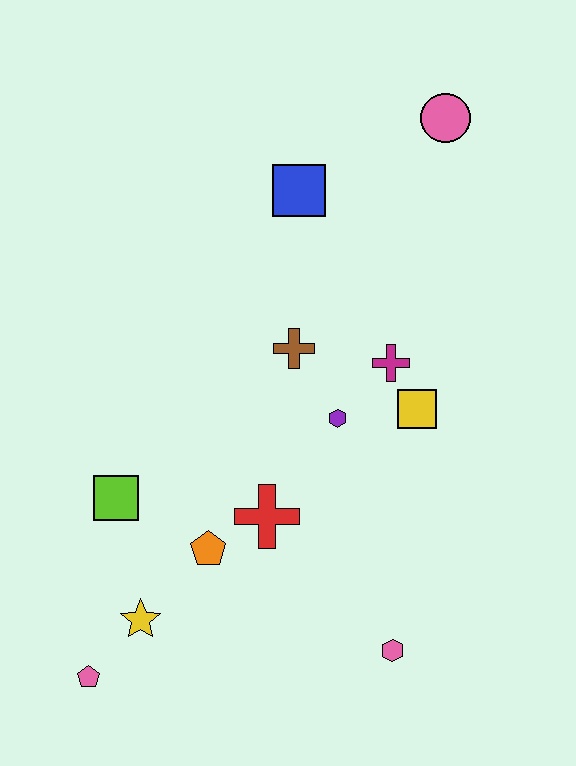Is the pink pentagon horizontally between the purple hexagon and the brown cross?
No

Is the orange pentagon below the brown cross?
Yes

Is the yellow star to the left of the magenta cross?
Yes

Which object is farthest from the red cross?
The pink circle is farthest from the red cross.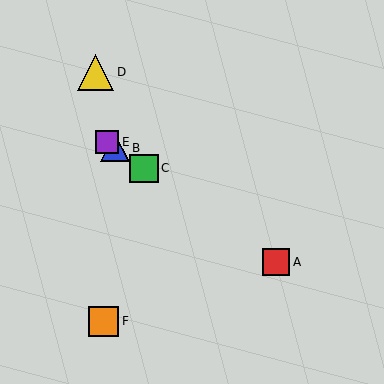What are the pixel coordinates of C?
Object C is at (144, 168).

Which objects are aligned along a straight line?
Objects A, B, C, E are aligned along a straight line.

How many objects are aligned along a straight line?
4 objects (A, B, C, E) are aligned along a straight line.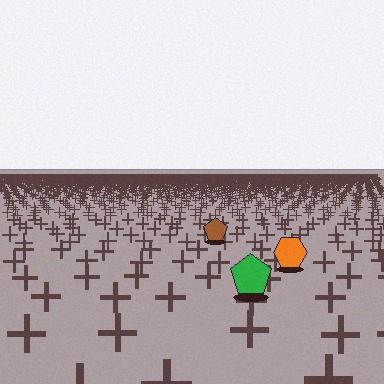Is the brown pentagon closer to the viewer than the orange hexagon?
No. The orange hexagon is closer — you can tell from the texture gradient: the ground texture is coarser near it.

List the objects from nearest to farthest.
From nearest to farthest: the green pentagon, the orange hexagon, the brown pentagon.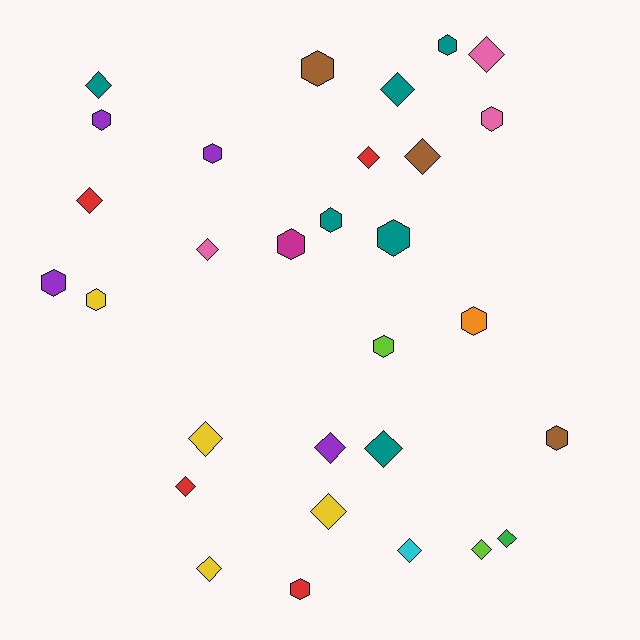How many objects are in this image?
There are 30 objects.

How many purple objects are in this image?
There are 4 purple objects.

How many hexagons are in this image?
There are 14 hexagons.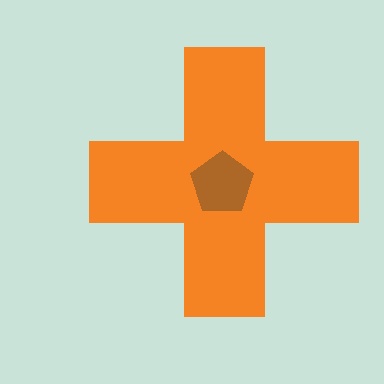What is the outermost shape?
The orange cross.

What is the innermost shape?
The brown pentagon.